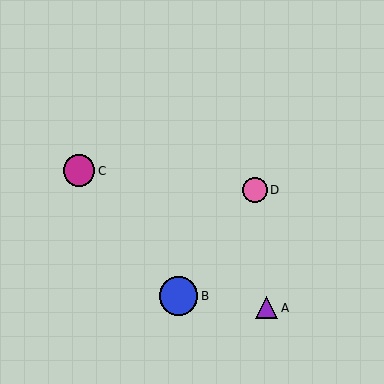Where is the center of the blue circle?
The center of the blue circle is at (179, 296).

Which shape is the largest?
The blue circle (labeled B) is the largest.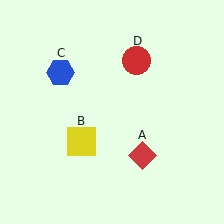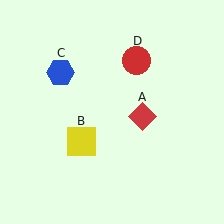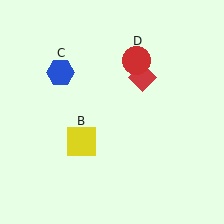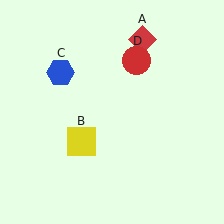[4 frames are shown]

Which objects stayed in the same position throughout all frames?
Yellow square (object B) and blue hexagon (object C) and red circle (object D) remained stationary.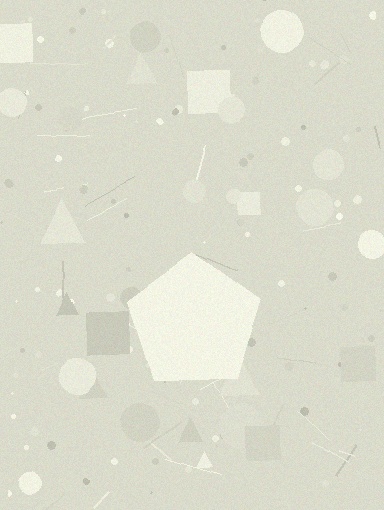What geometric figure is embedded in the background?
A pentagon is embedded in the background.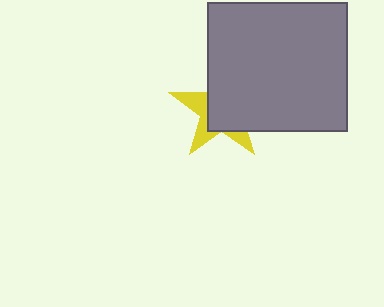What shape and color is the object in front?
The object in front is a gray rectangle.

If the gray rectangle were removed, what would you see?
You would see the complete yellow star.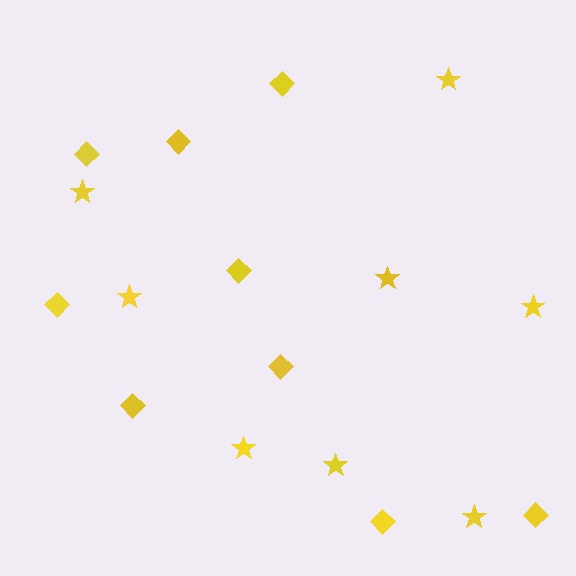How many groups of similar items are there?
There are 2 groups: one group of diamonds (9) and one group of stars (8).